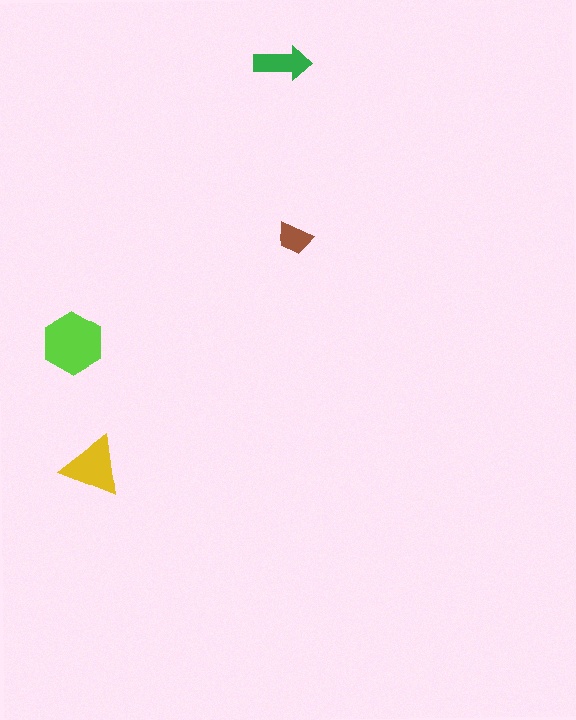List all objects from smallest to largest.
The brown trapezoid, the green arrow, the yellow triangle, the lime hexagon.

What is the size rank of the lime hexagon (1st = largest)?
1st.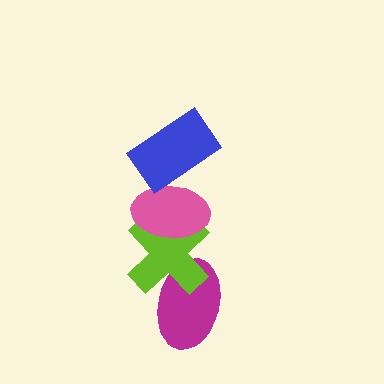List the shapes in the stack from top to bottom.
From top to bottom: the blue rectangle, the pink ellipse, the lime cross, the magenta ellipse.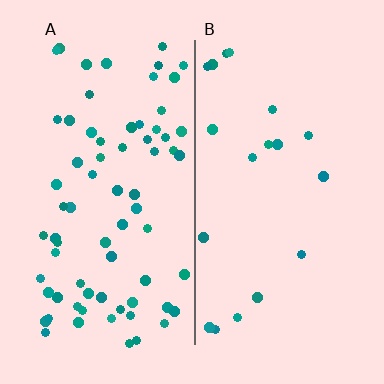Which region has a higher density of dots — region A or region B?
A (the left).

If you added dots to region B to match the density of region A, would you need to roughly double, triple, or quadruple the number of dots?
Approximately quadruple.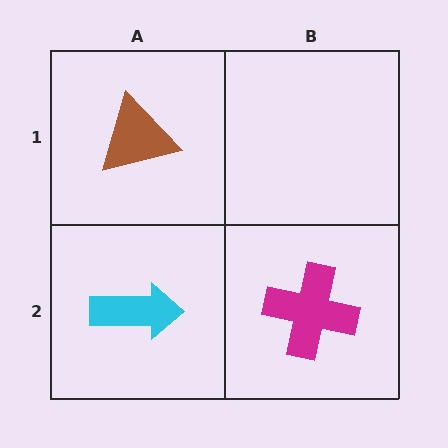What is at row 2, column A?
A cyan arrow.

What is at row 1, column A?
A brown triangle.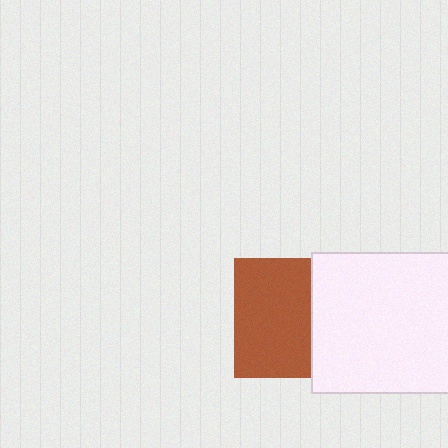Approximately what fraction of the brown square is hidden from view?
Roughly 35% of the brown square is hidden behind the white rectangle.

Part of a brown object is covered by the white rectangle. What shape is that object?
It is a square.